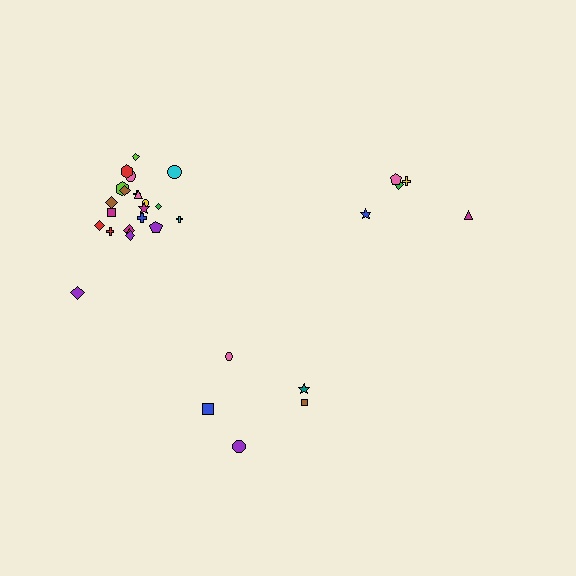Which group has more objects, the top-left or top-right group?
The top-left group.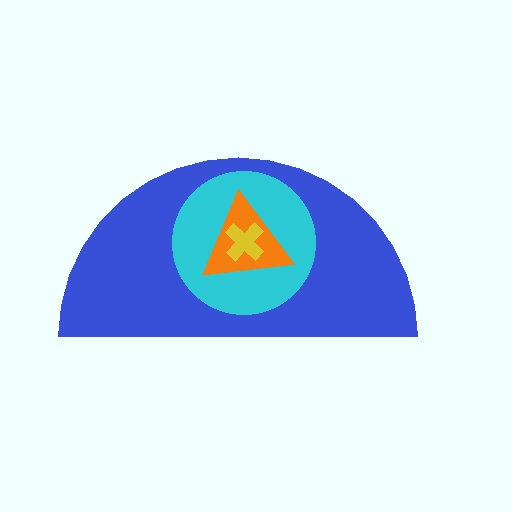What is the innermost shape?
The yellow cross.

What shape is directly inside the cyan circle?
The orange triangle.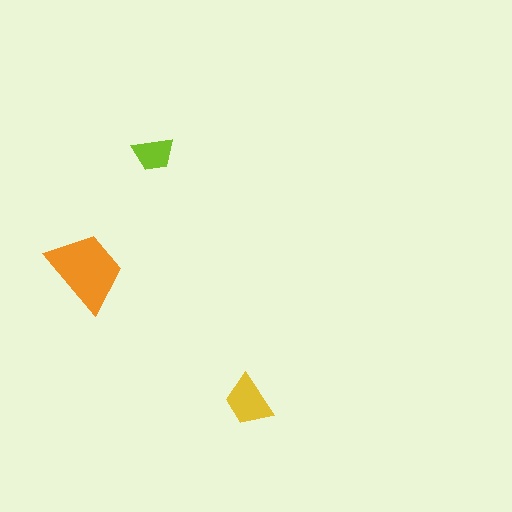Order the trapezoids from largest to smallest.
the orange one, the yellow one, the lime one.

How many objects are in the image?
There are 3 objects in the image.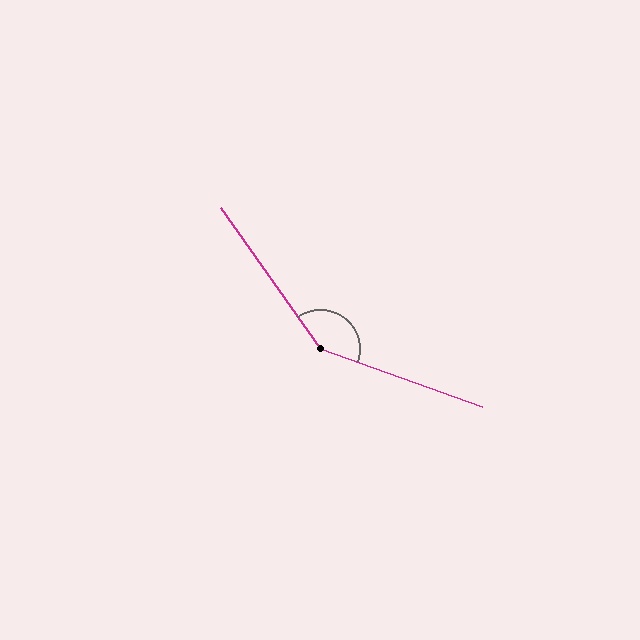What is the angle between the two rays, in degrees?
Approximately 145 degrees.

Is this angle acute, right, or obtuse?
It is obtuse.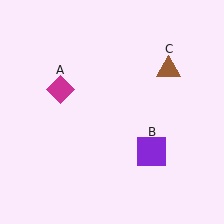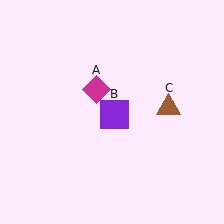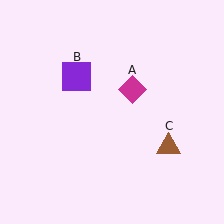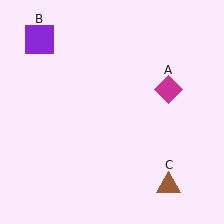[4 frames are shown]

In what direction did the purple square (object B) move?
The purple square (object B) moved up and to the left.